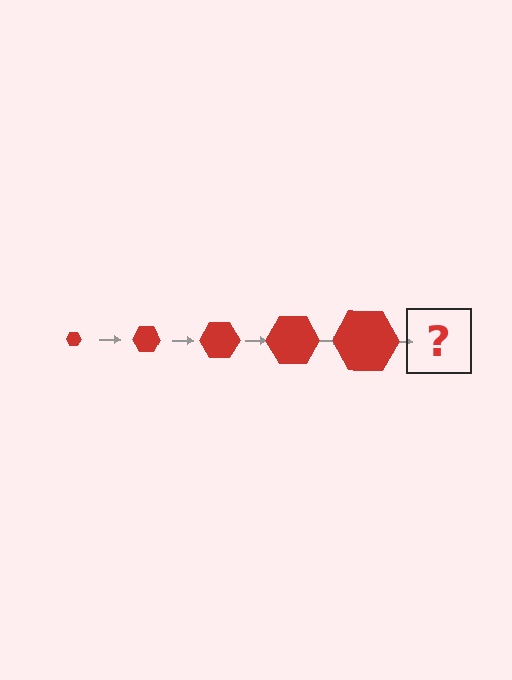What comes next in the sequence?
The next element should be a red hexagon, larger than the previous one.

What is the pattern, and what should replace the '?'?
The pattern is that the hexagon gets progressively larger each step. The '?' should be a red hexagon, larger than the previous one.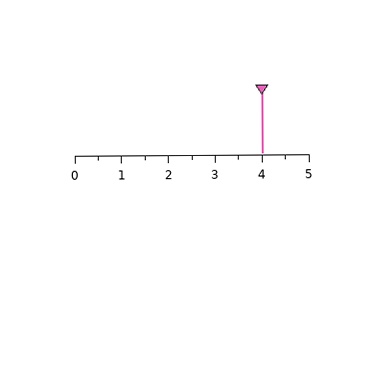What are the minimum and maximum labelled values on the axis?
The axis runs from 0 to 5.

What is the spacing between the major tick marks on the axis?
The major ticks are spaced 1 apart.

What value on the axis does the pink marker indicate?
The marker indicates approximately 4.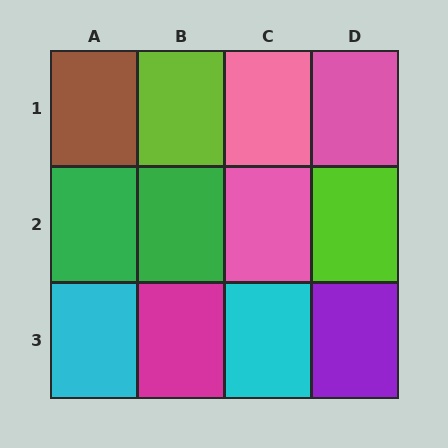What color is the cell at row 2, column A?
Green.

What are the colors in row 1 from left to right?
Brown, lime, pink, pink.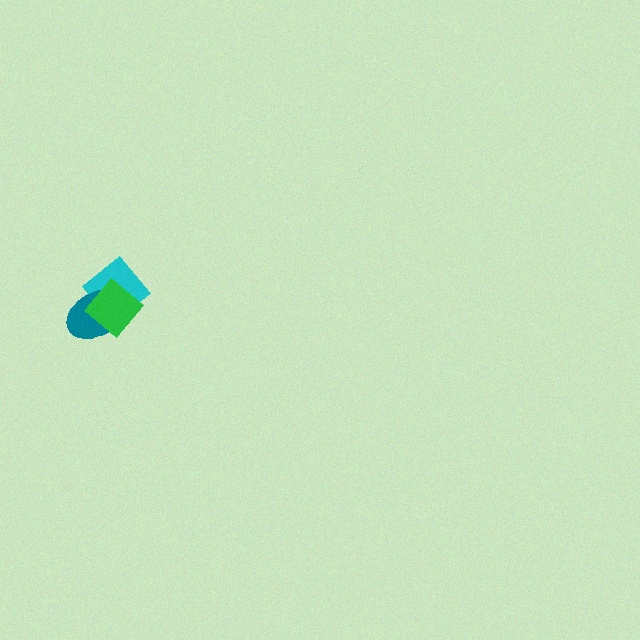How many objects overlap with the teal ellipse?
2 objects overlap with the teal ellipse.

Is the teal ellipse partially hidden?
Yes, it is partially covered by another shape.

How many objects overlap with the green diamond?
2 objects overlap with the green diamond.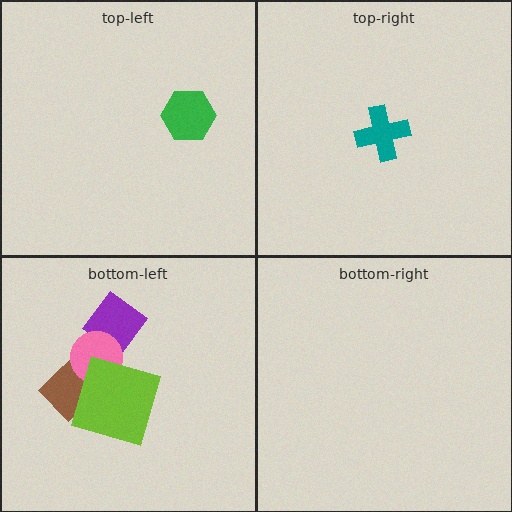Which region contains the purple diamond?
The bottom-left region.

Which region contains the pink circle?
The bottom-left region.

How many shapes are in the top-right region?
1.